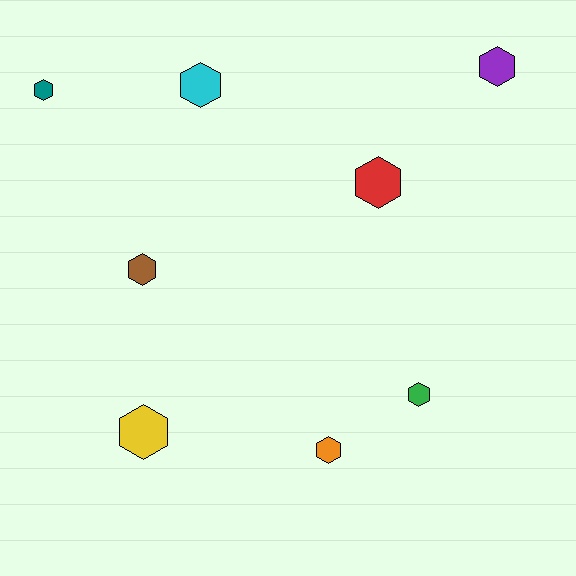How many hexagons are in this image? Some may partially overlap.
There are 8 hexagons.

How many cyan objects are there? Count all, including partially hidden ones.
There is 1 cyan object.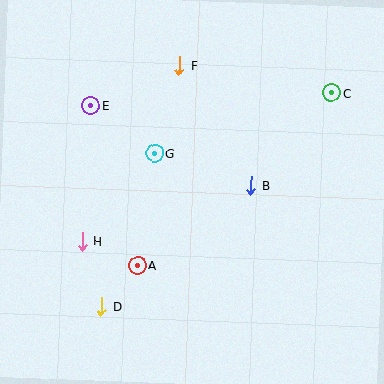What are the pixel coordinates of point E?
Point E is at (91, 106).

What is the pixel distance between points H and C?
The distance between H and C is 290 pixels.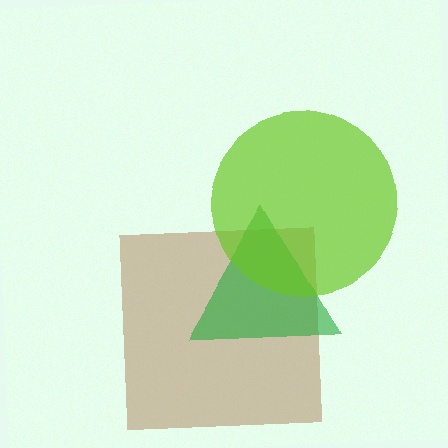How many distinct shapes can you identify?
There are 3 distinct shapes: a brown square, a green triangle, a lime circle.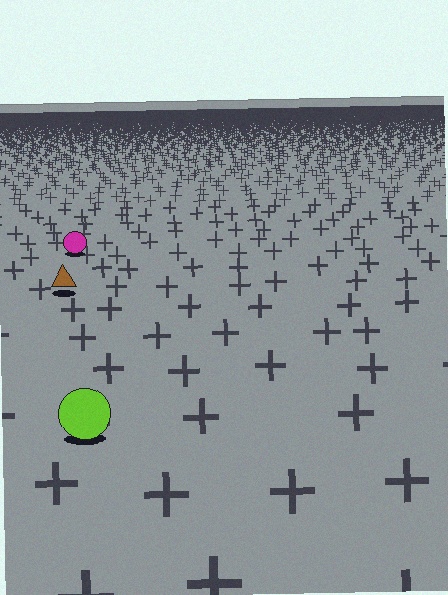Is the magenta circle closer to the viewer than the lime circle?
No. The lime circle is closer — you can tell from the texture gradient: the ground texture is coarser near it.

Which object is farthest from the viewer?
The magenta circle is farthest from the viewer. It appears smaller and the ground texture around it is denser.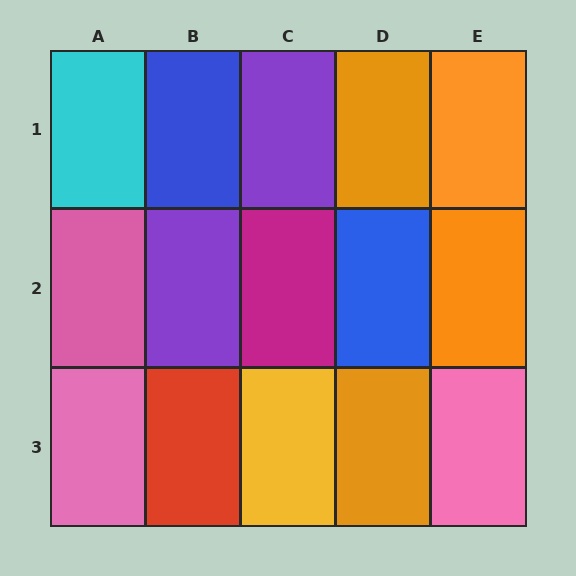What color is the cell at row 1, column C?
Purple.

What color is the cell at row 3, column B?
Red.